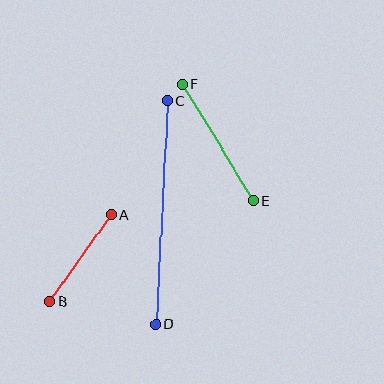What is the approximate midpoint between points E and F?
The midpoint is at approximately (218, 142) pixels.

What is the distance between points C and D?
The distance is approximately 223 pixels.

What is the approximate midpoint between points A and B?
The midpoint is at approximately (80, 258) pixels.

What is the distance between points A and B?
The distance is approximately 106 pixels.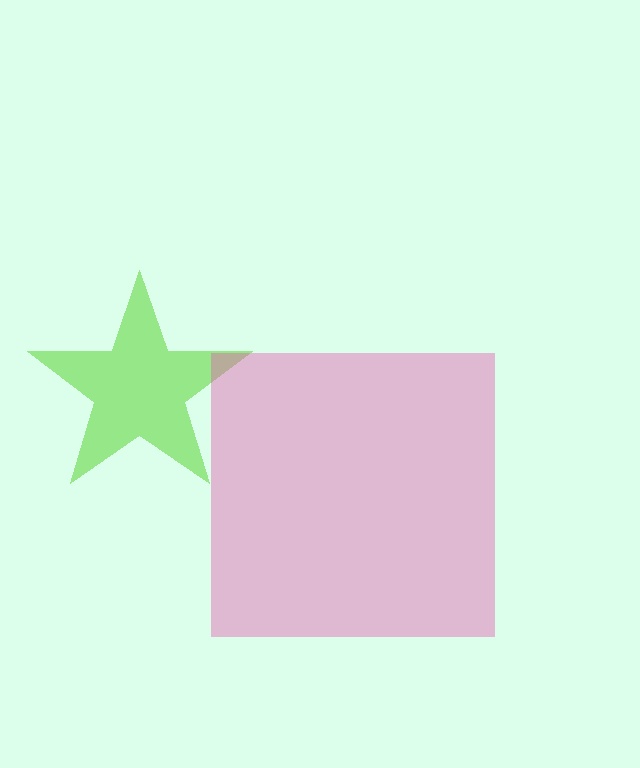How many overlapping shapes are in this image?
There are 2 overlapping shapes in the image.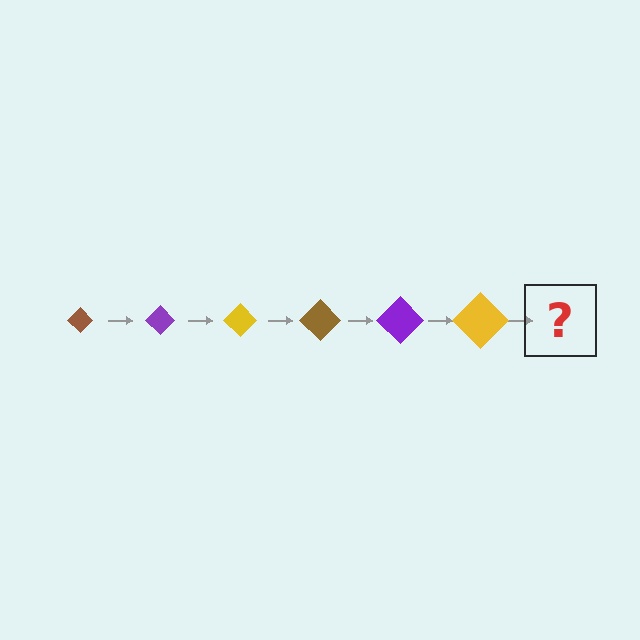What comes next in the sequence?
The next element should be a brown diamond, larger than the previous one.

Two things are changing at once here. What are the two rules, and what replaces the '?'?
The two rules are that the diamond grows larger each step and the color cycles through brown, purple, and yellow. The '?' should be a brown diamond, larger than the previous one.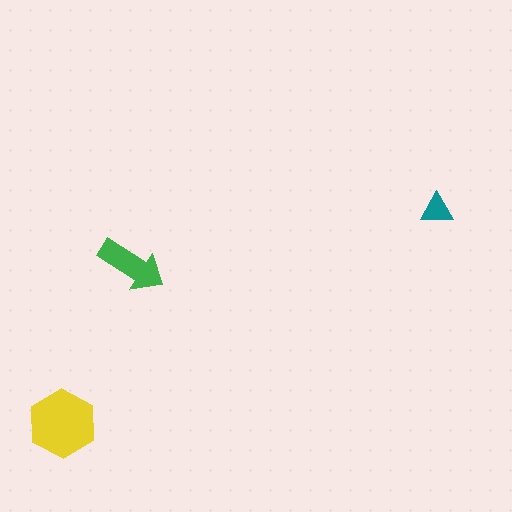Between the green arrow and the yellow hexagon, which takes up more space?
The yellow hexagon.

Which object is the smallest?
The teal triangle.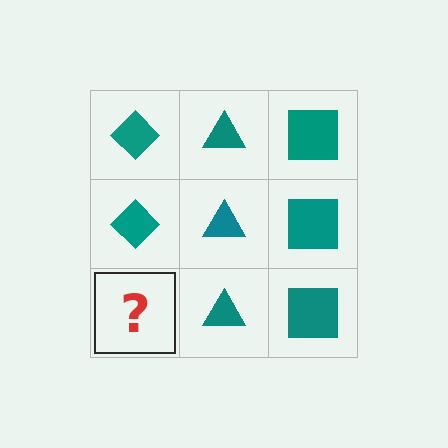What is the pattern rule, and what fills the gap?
The rule is that each column has a consistent shape. The gap should be filled with a teal diamond.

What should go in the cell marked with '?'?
The missing cell should contain a teal diamond.